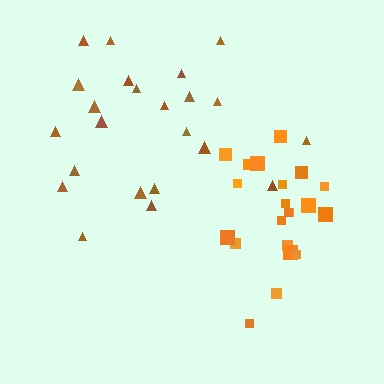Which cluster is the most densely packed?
Orange.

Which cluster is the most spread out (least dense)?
Brown.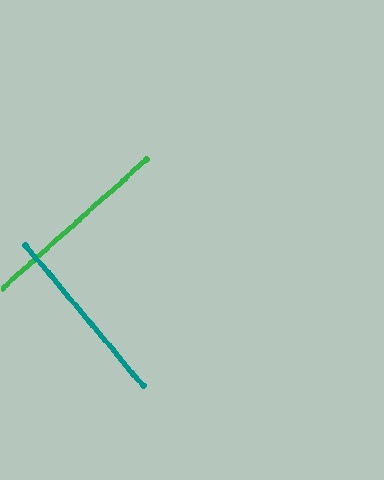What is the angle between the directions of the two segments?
Approximately 88 degrees.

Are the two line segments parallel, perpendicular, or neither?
Perpendicular — they meet at approximately 88°.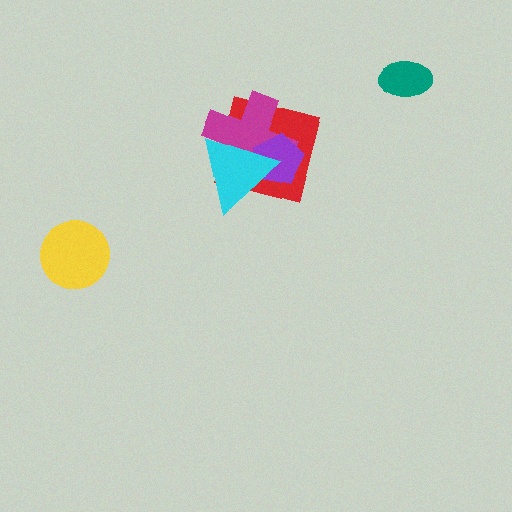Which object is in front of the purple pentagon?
The cyan triangle is in front of the purple pentagon.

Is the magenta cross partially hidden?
Yes, it is partially covered by another shape.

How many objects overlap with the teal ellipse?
0 objects overlap with the teal ellipse.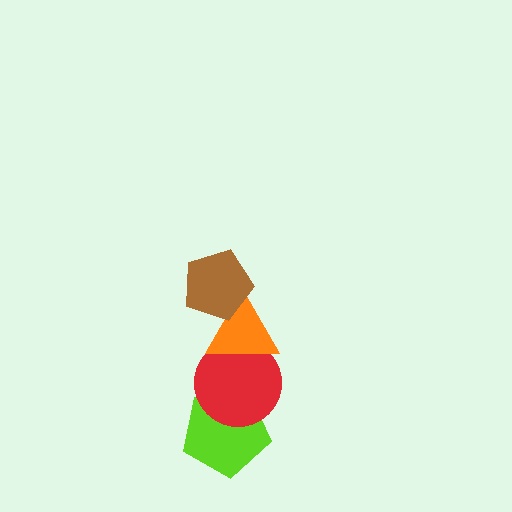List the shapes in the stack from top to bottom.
From top to bottom: the brown pentagon, the orange triangle, the red circle, the lime pentagon.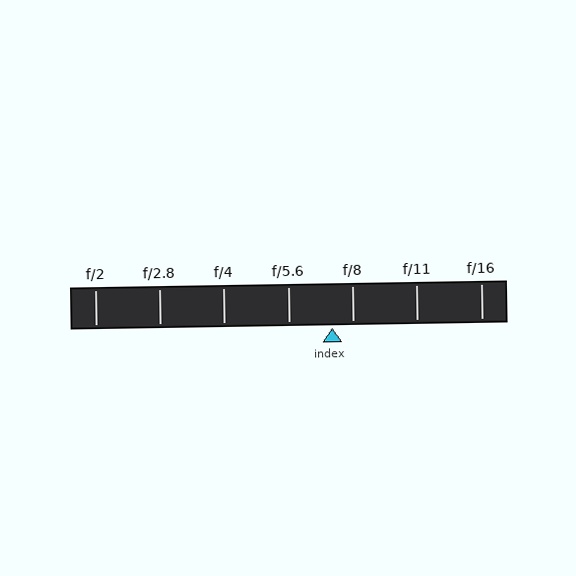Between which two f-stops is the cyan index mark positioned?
The index mark is between f/5.6 and f/8.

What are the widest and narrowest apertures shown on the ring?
The widest aperture shown is f/2 and the narrowest is f/16.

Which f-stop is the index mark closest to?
The index mark is closest to f/8.